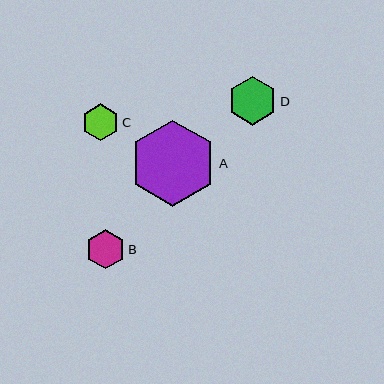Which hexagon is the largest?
Hexagon A is the largest with a size of approximately 86 pixels.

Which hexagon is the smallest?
Hexagon C is the smallest with a size of approximately 37 pixels.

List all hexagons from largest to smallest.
From largest to smallest: A, D, B, C.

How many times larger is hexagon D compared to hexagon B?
Hexagon D is approximately 1.2 times the size of hexagon B.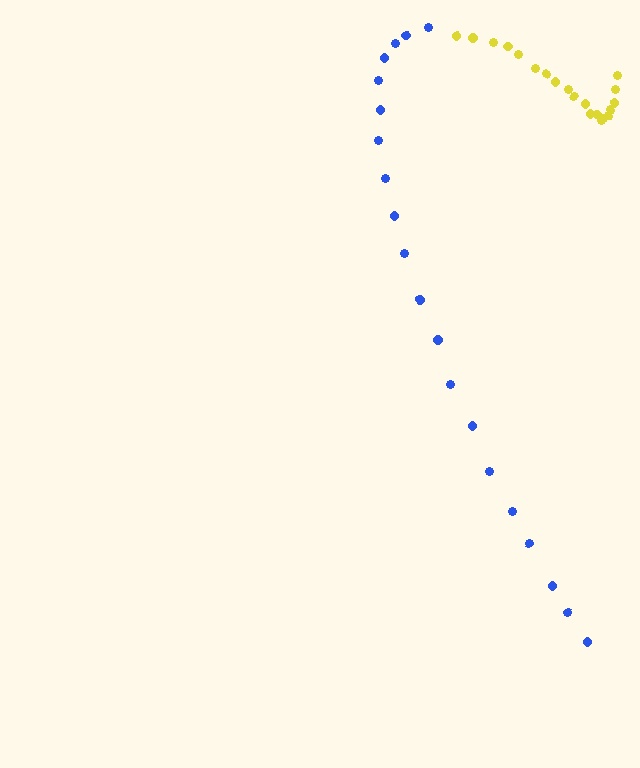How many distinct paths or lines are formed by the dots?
There are 2 distinct paths.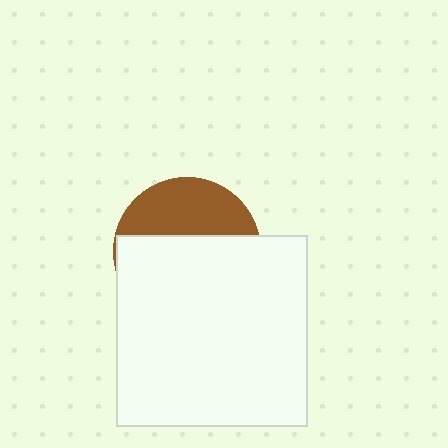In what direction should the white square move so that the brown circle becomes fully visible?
The white square should move down. That is the shortest direction to clear the overlap and leave the brown circle fully visible.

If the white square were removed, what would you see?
You would see the complete brown circle.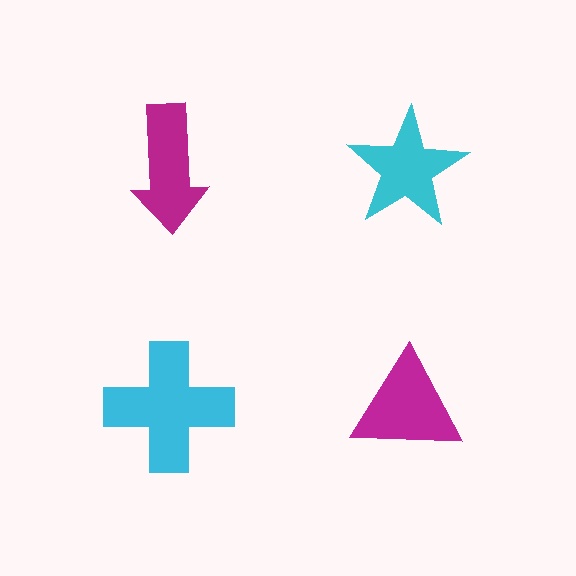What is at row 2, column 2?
A magenta triangle.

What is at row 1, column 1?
A magenta arrow.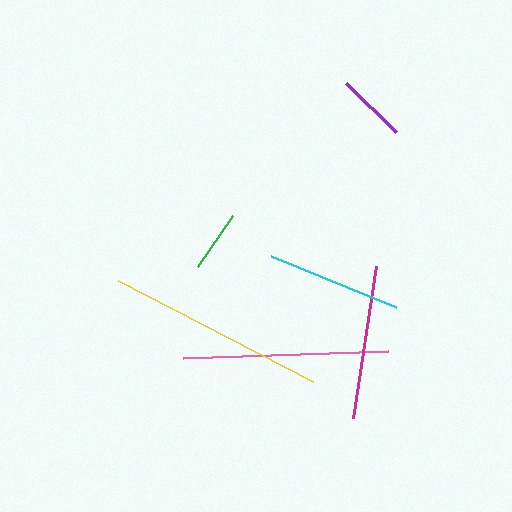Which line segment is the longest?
The yellow line is the longest at approximately 220 pixels.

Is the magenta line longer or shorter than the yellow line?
The yellow line is longer than the magenta line.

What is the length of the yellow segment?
The yellow segment is approximately 220 pixels long.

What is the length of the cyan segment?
The cyan segment is approximately 136 pixels long.